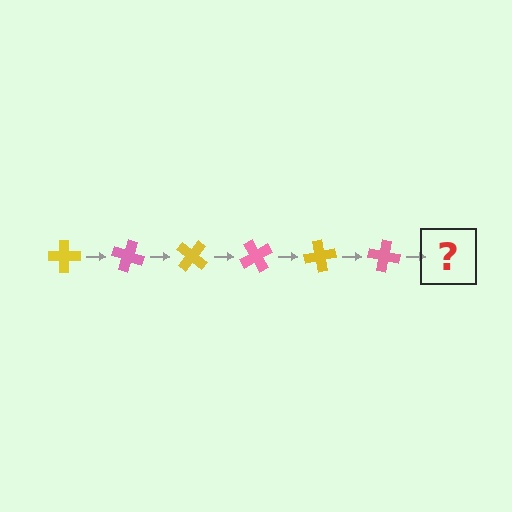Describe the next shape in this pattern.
It should be a yellow cross, rotated 120 degrees from the start.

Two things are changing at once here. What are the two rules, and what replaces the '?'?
The two rules are that it rotates 20 degrees each step and the color cycles through yellow and pink. The '?' should be a yellow cross, rotated 120 degrees from the start.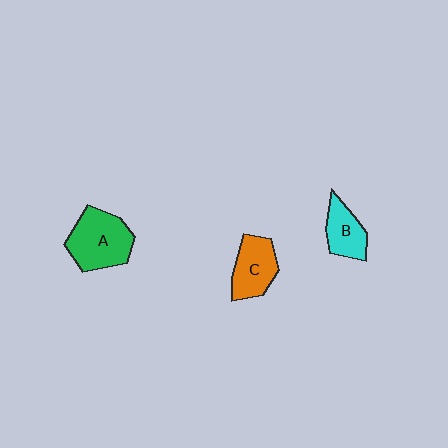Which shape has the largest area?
Shape A (green).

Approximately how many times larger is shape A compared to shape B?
Approximately 1.7 times.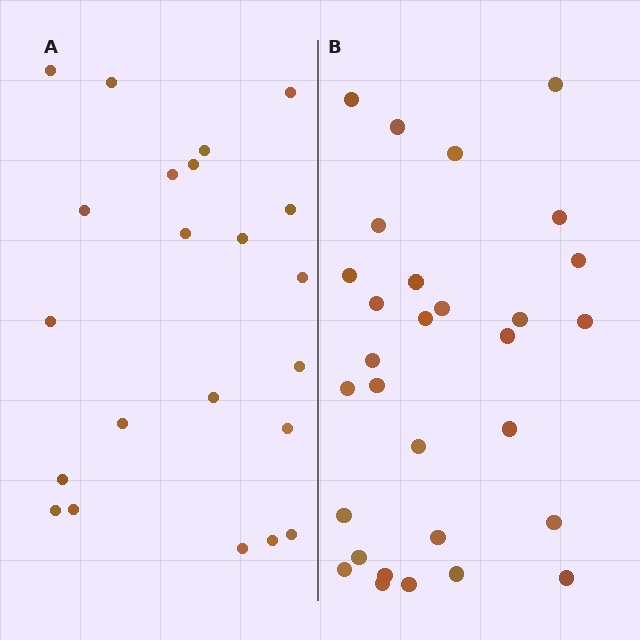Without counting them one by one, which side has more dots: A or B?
Region B (the right region) has more dots.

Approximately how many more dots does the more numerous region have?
Region B has roughly 8 or so more dots than region A.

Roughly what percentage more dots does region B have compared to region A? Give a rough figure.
About 35% more.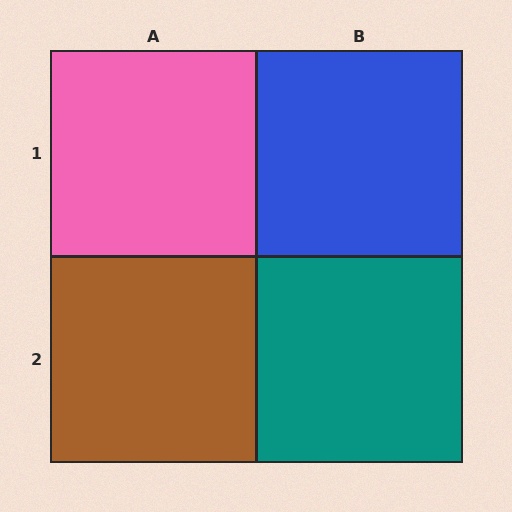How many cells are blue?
1 cell is blue.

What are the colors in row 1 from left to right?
Pink, blue.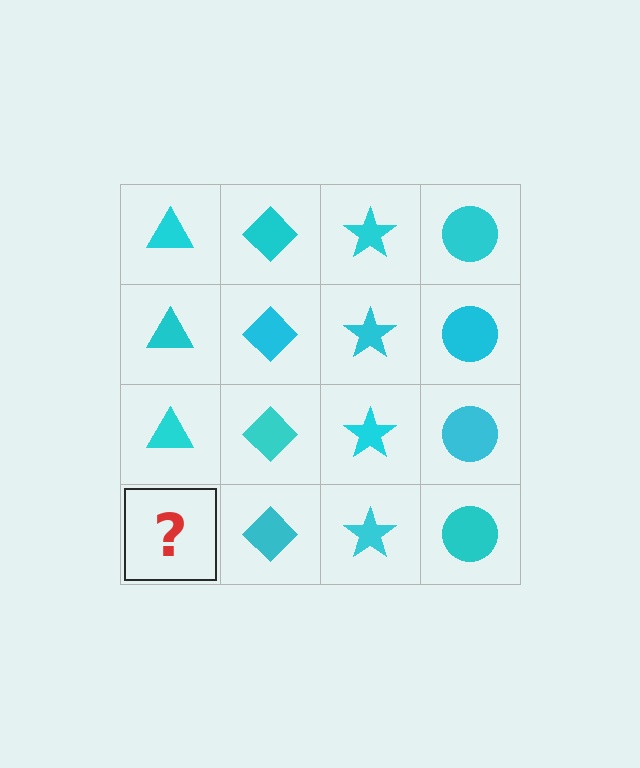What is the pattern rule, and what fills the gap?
The rule is that each column has a consistent shape. The gap should be filled with a cyan triangle.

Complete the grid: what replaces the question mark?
The question mark should be replaced with a cyan triangle.